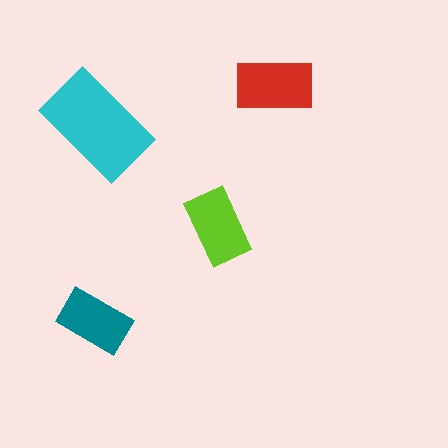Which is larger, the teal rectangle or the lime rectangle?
The lime one.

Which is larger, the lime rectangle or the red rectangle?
The red one.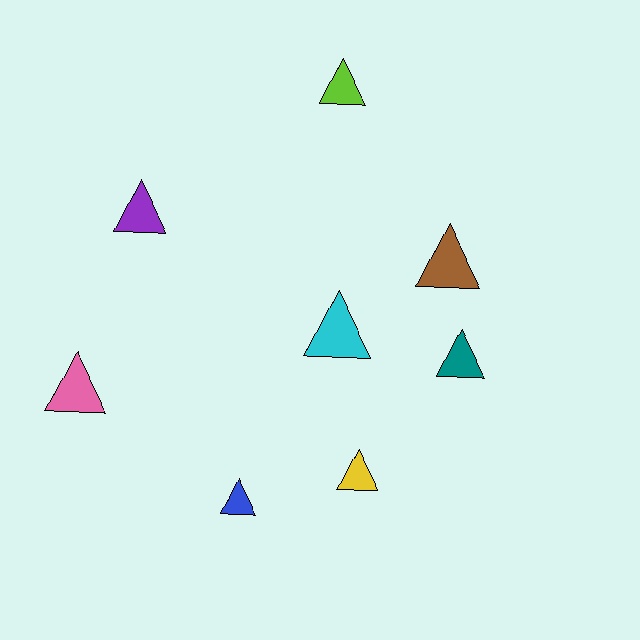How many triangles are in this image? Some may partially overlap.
There are 8 triangles.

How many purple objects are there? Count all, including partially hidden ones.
There is 1 purple object.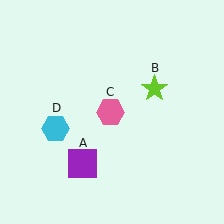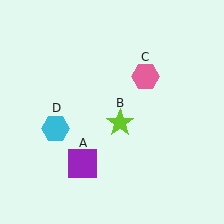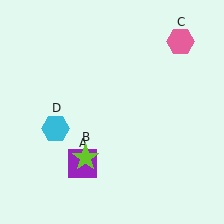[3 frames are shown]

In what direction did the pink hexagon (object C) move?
The pink hexagon (object C) moved up and to the right.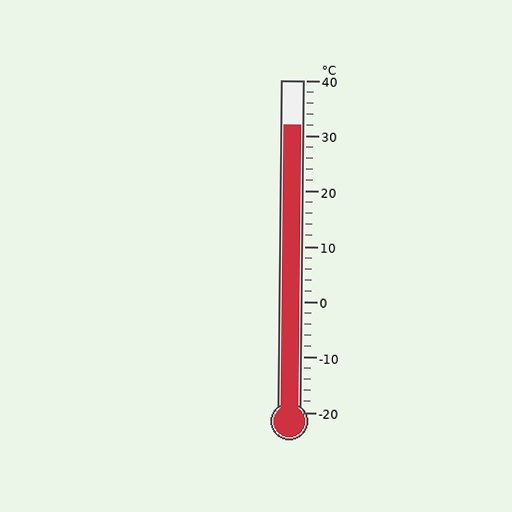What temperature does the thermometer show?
The thermometer shows approximately 32°C.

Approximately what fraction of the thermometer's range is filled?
The thermometer is filled to approximately 85% of its range.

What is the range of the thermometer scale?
The thermometer scale ranges from -20°C to 40°C.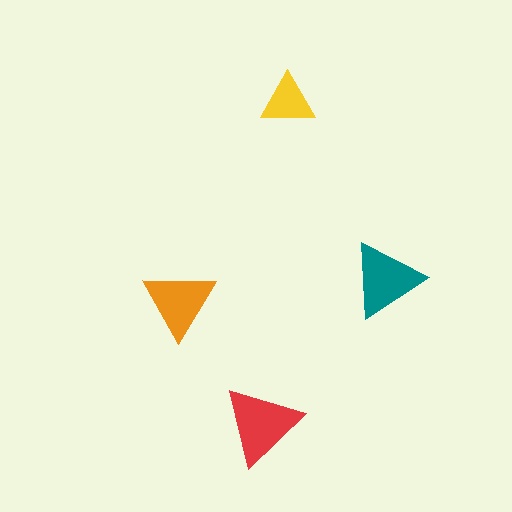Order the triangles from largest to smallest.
the red one, the teal one, the orange one, the yellow one.